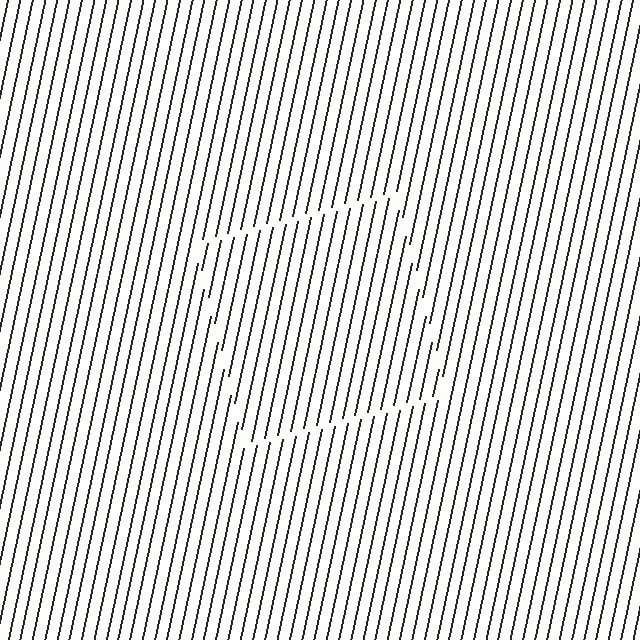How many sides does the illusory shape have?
4 sides — the line-ends trace a square.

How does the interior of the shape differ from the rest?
The interior of the shape contains the same grating, shifted by half a period — the contour is defined by the phase discontinuity where line-ends from the inner and outer gratings abut.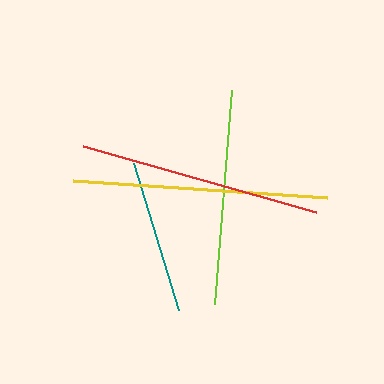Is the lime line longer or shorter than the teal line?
The lime line is longer than the teal line.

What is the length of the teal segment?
The teal segment is approximately 154 pixels long.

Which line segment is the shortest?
The teal line is the shortest at approximately 154 pixels.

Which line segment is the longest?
The yellow line is the longest at approximately 255 pixels.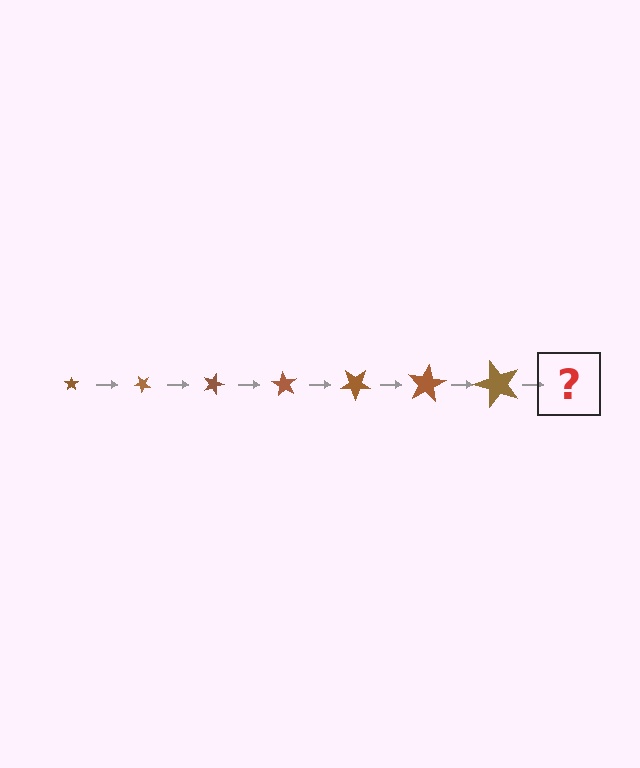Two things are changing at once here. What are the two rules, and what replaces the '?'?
The two rules are that the star grows larger each step and it rotates 45 degrees each step. The '?' should be a star, larger than the previous one and rotated 315 degrees from the start.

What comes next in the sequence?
The next element should be a star, larger than the previous one and rotated 315 degrees from the start.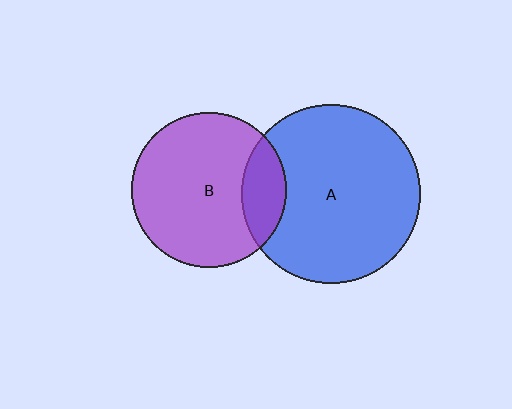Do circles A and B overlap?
Yes.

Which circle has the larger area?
Circle A (blue).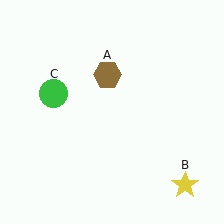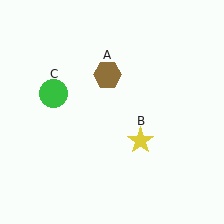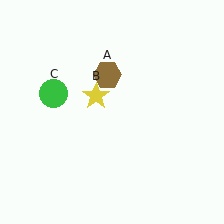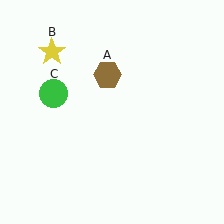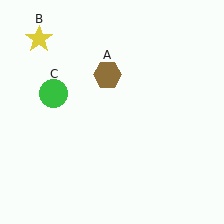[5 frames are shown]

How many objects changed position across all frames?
1 object changed position: yellow star (object B).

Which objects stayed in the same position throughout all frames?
Brown hexagon (object A) and green circle (object C) remained stationary.